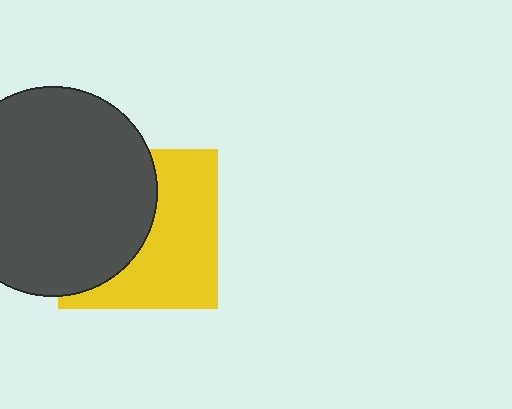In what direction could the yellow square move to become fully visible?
The yellow square could move right. That would shift it out from behind the dark gray circle entirely.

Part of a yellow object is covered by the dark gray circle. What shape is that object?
It is a square.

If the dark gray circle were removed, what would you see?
You would see the complete yellow square.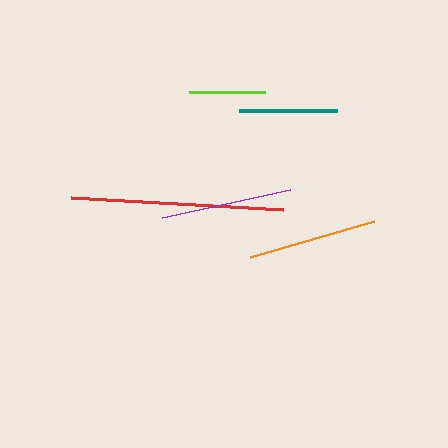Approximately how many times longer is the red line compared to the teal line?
The red line is approximately 2.2 times the length of the teal line.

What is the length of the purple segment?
The purple segment is approximately 131 pixels long.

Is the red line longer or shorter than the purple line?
The red line is longer than the purple line.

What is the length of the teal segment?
The teal segment is approximately 98 pixels long.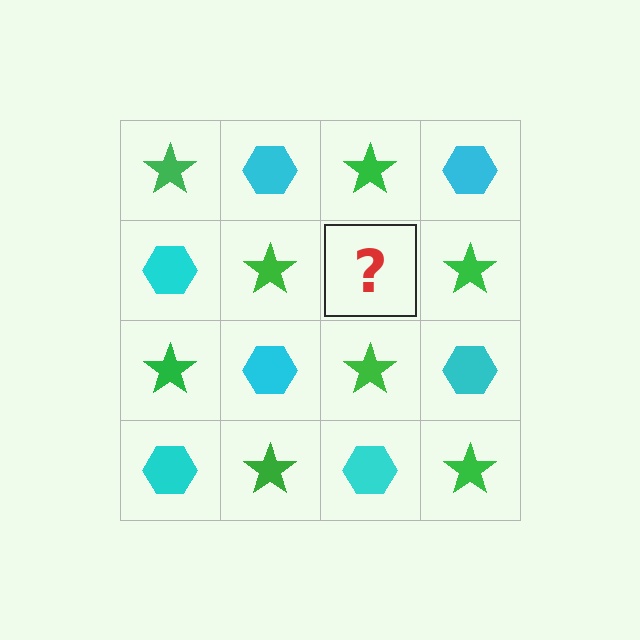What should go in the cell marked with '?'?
The missing cell should contain a cyan hexagon.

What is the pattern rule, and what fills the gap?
The rule is that it alternates green star and cyan hexagon in a checkerboard pattern. The gap should be filled with a cyan hexagon.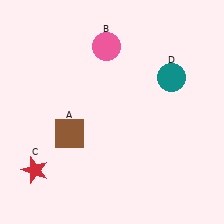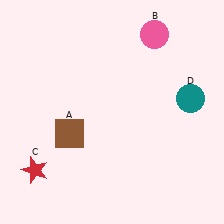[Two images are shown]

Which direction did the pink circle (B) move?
The pink circle (B) moved right.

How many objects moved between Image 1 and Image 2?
2 objects moved between the two images.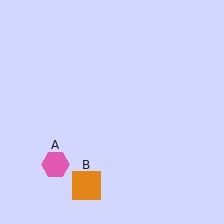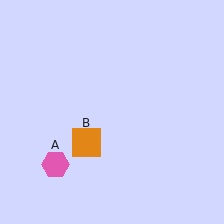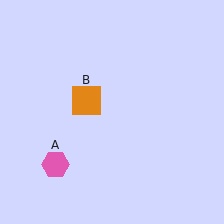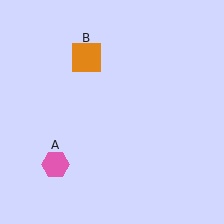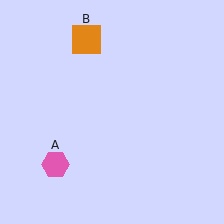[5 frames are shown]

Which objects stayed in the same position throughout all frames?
Pink hexagon (object A) remained stationary.